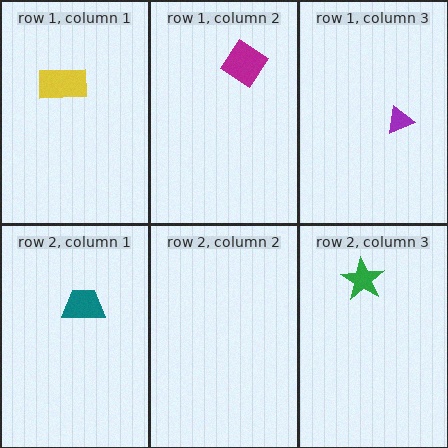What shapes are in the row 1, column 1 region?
The yellow rectangle.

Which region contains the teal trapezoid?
The row 2, column 1 region.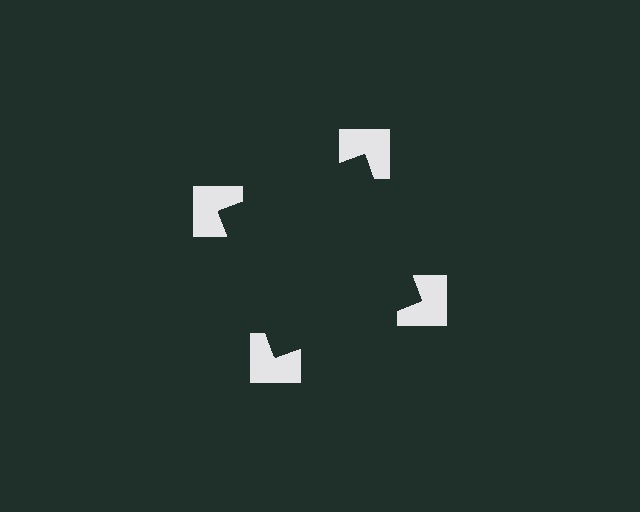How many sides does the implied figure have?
4 sides.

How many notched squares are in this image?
There are 4 — one at each vertex of the illusory square.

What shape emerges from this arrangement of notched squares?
An illusory square — its edges are inferred from the aligned wedge cuts in the notched squares, not physically drawn.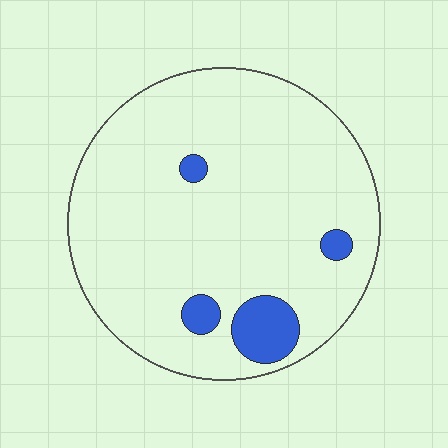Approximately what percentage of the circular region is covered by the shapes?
Approximately 10%.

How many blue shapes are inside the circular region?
4.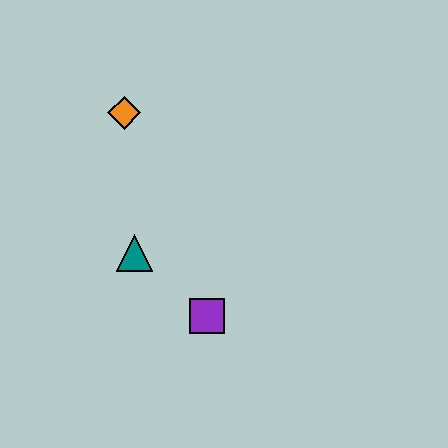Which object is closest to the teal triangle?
The purple square is closest to the teal triangle.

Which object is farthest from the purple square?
The orange diamond is farthest from the purple square.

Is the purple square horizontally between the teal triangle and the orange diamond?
No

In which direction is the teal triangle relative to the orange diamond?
The teal triangle is below the orange diamond.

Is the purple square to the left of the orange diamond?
No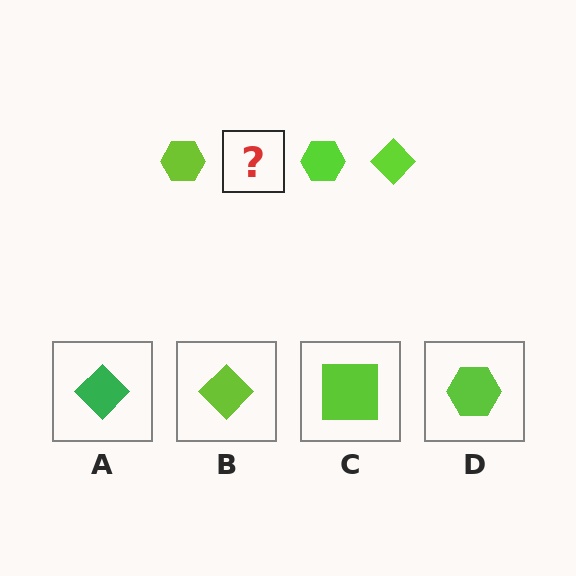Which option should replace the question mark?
Option B.